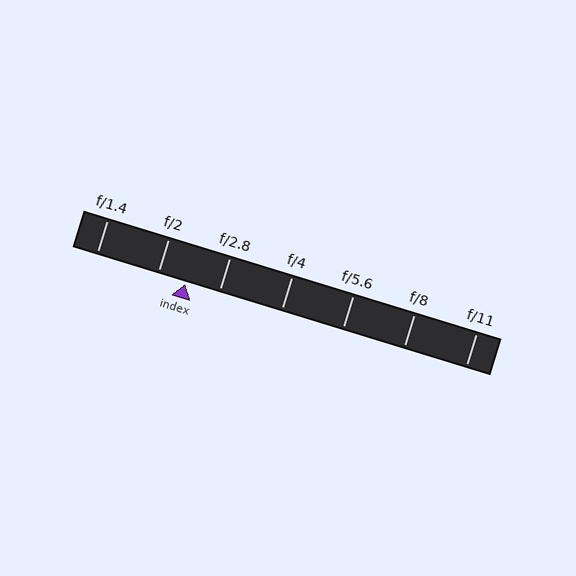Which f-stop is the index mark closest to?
The index mark is closest to f/2.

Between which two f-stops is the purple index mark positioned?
The index mark is between f/2 and f/2.8.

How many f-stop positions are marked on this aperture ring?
There are 7 f-stop positions marked.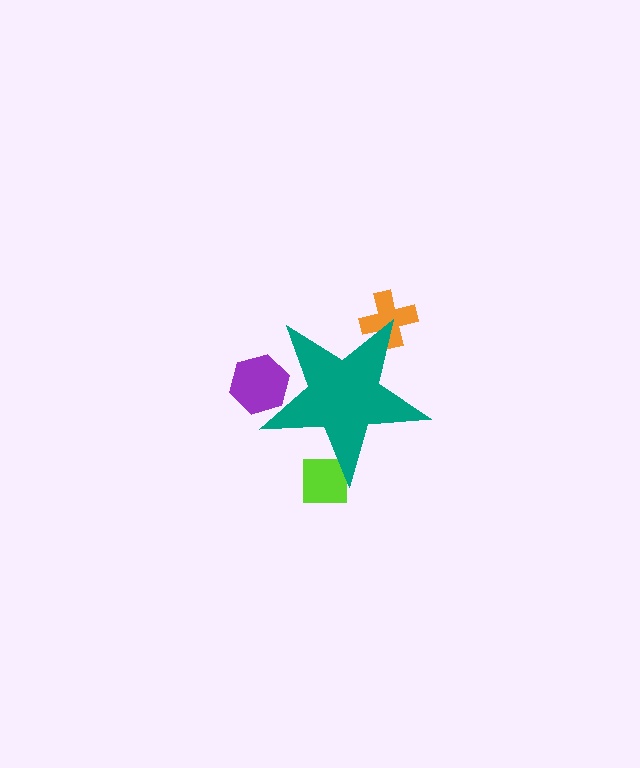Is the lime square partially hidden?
Yes, the lime square is partially hidden behind the teal star.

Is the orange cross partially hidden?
Yes, the orange cross is partially hidden behind the teal star.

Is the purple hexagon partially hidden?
Yes, the purple hexagon is partially hidden behind the teal star.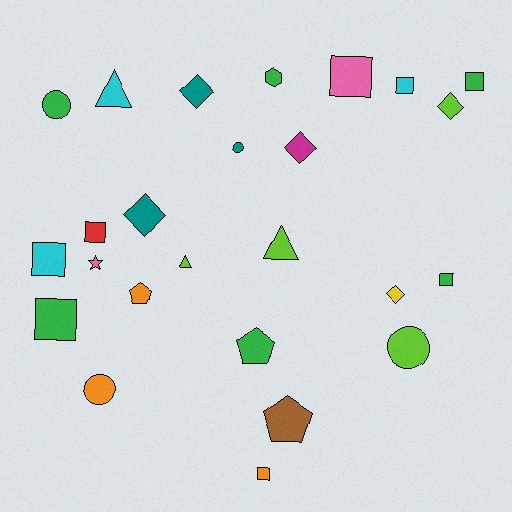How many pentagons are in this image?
There are 3 pentagons.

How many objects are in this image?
There are 25 objects.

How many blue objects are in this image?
There are no blue objects.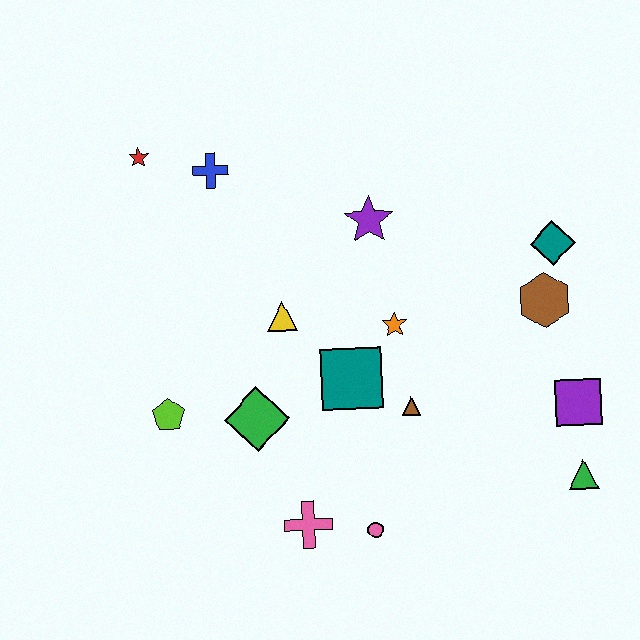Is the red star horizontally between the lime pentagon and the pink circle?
No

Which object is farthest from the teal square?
The red star is farthest from the teal square.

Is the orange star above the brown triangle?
Yes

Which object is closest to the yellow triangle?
The teal square is closest to the yellow triangle.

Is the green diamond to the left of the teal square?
Yes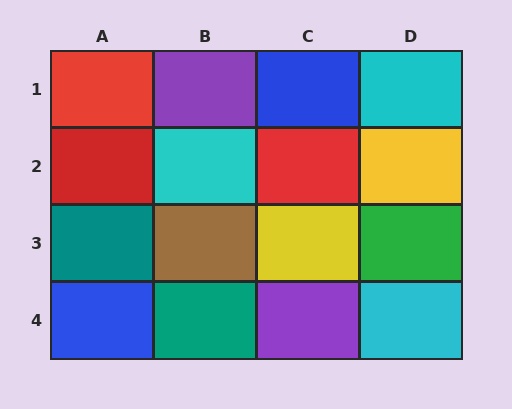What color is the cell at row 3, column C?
Yellow.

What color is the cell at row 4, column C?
Purple.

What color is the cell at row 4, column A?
Blue.